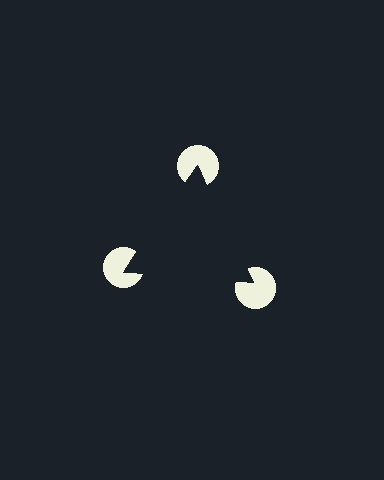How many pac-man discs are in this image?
There are 3 — one at each vertex of the illusory triangle.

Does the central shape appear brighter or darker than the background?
It typically appears slightly darker than the background, even though no actual brightness change is drawn.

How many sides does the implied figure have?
3 sides.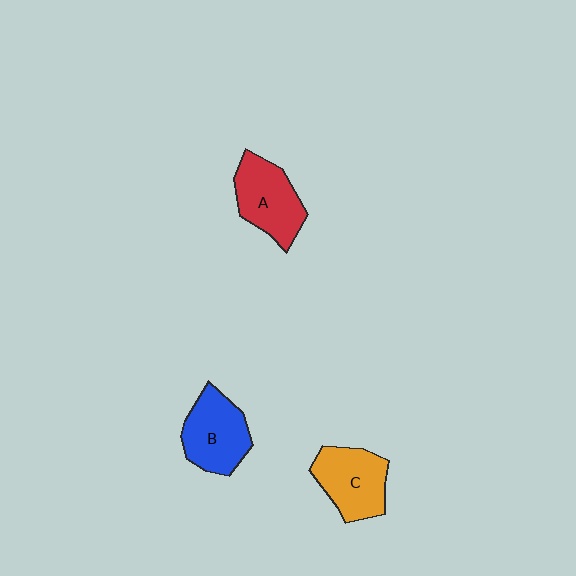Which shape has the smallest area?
Shape C (orange).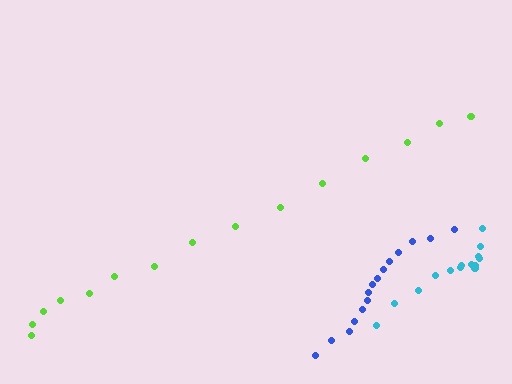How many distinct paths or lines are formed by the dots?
There are 3 distinct paths.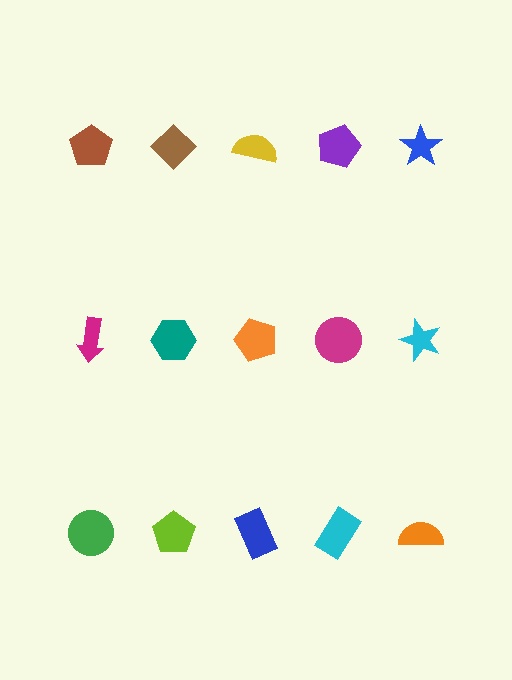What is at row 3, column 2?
A lime pentagon.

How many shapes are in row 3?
5 shapes.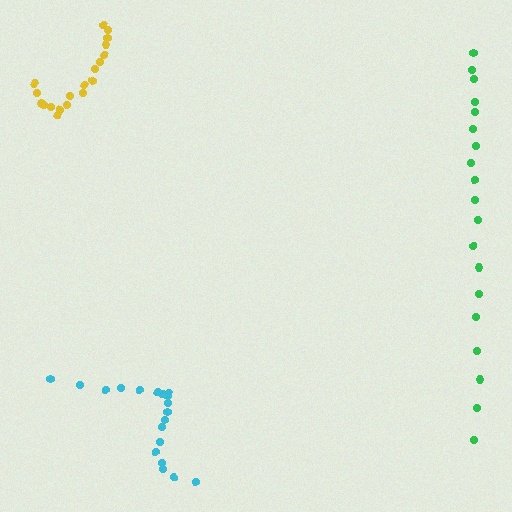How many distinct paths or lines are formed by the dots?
There are 3 distinct paths.